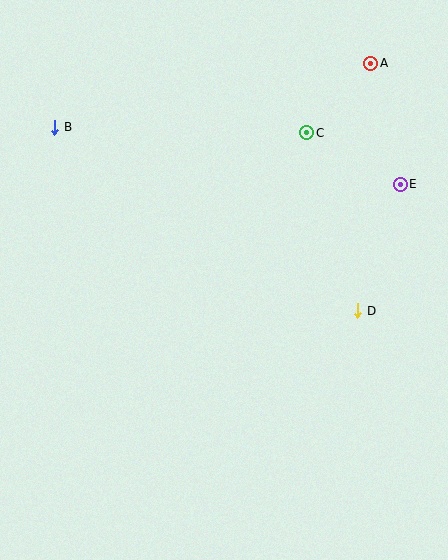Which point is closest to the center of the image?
Point D at (357, 311) is closest to the center.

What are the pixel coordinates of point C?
Point C is at (307, 133).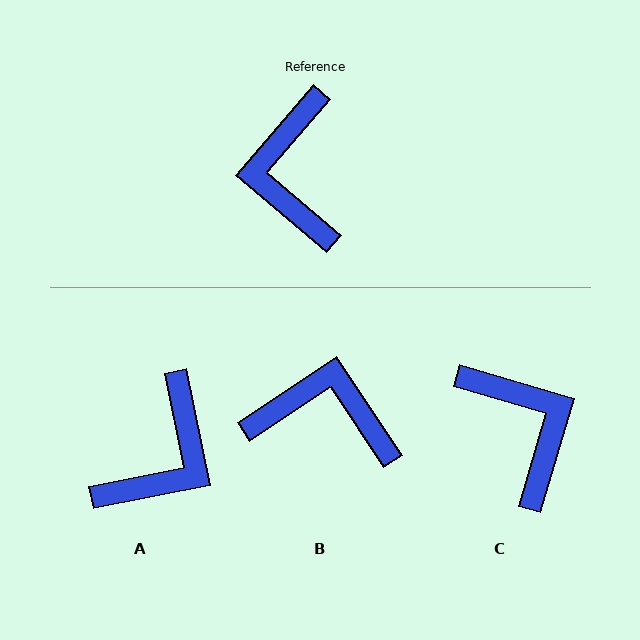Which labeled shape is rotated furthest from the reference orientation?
C, about 156 degrees away.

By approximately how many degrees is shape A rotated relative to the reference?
Approximately 142 degrees counter-clockwise.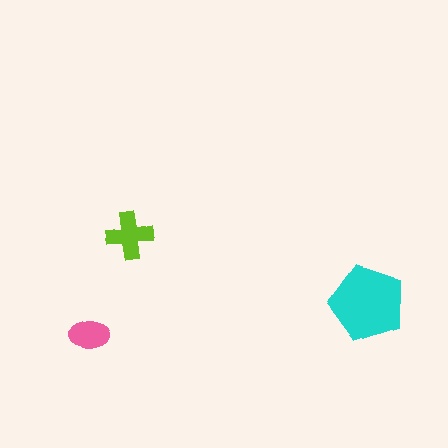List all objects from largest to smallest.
The cyan pentagon, the lime cross, the pink ellipse.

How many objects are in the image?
There are 3 objects in the image.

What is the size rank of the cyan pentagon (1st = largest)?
1st.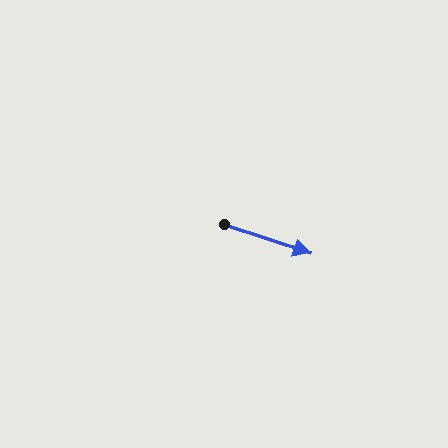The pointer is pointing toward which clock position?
Roughly 4 o'clock.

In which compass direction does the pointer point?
East.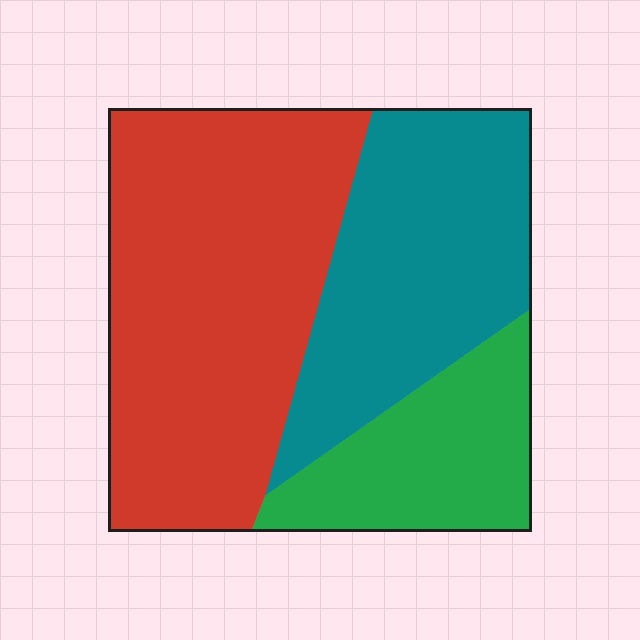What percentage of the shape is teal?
Teal covers around 30% of the shape.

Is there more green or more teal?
Teal.